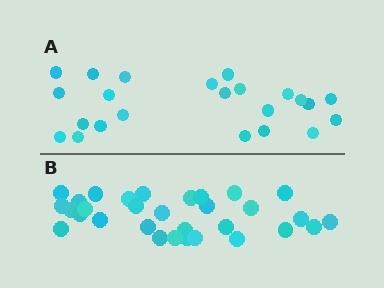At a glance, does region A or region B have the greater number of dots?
Region B (the bottom region) has more dots.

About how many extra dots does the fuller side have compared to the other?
Region B has roughly 8 or so more dots than region A.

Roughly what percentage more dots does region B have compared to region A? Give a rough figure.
About 35% more.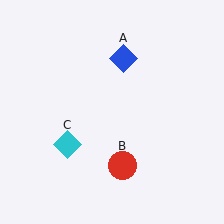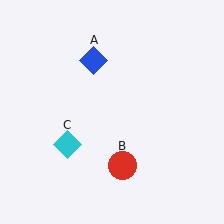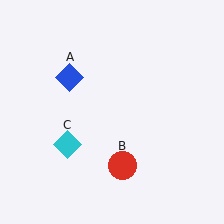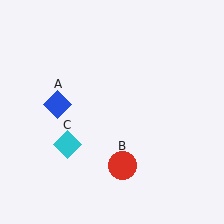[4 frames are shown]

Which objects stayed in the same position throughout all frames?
Red circle (object B) and cyan diamond (object C) remained stationary.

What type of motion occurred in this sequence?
The blue diamond (object A) rotated counterclockwise around the center of the scene.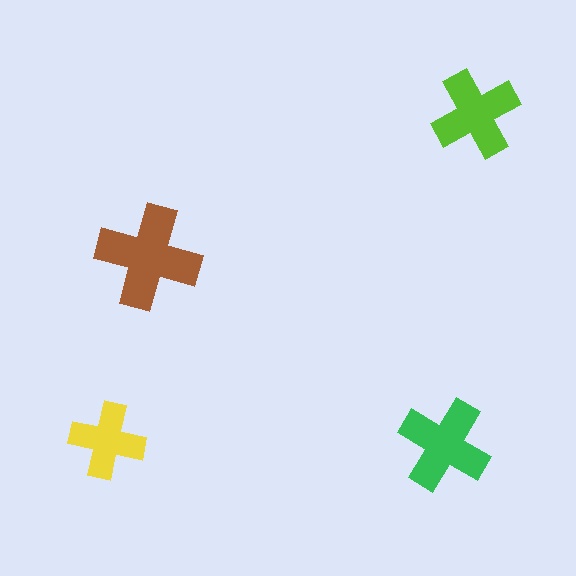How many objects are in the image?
There are 4 objects in the image.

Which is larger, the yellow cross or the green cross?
The green one.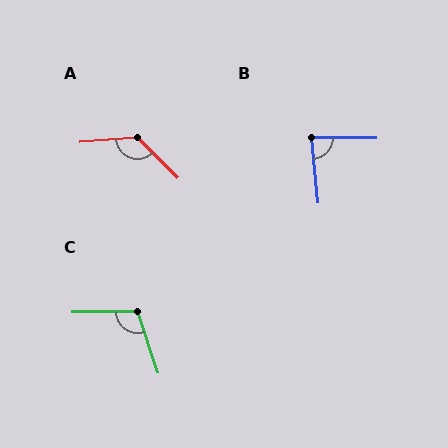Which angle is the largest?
A, at approximately 131 degrees.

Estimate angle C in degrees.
Approximately 108 degrees.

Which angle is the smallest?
B, at approximately 84 degrees.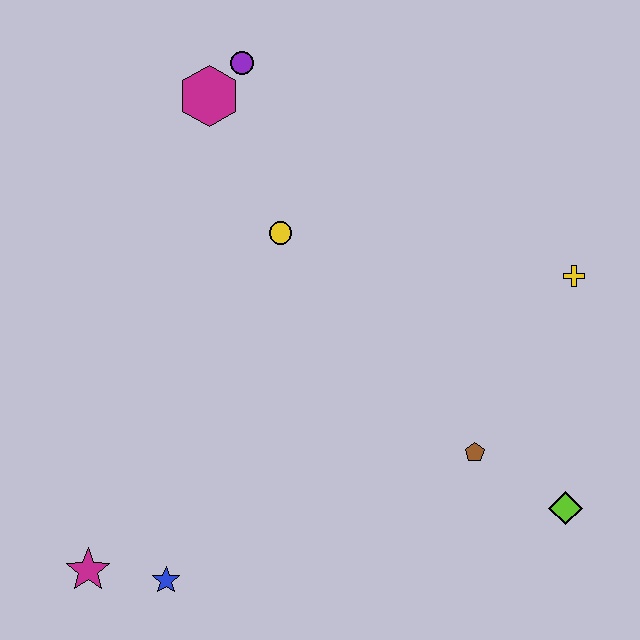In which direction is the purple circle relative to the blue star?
The purple circle is above the blue star.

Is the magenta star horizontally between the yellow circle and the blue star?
No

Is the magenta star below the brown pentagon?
Yes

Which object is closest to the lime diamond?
The brown pentagon is closest to the lime diamond.